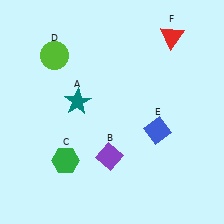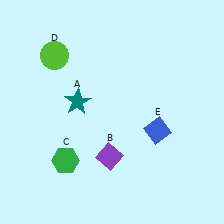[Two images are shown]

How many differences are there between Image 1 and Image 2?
There is 1 difference between the two images.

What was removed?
The red triangle (F) was removed in Image 2.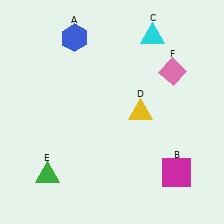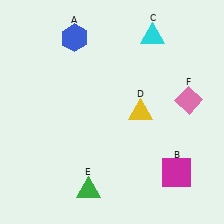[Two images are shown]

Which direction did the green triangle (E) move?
The green triangle (E) moved right.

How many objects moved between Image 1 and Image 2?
2 objects moved between the two images.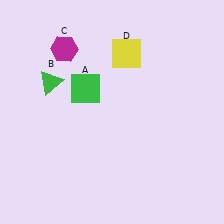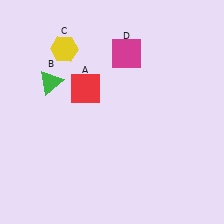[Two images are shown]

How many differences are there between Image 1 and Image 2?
There are 3 differences between the two images.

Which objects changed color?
A changed from green to red. C changed from magenta to yellow. D changed from yellow to magenta.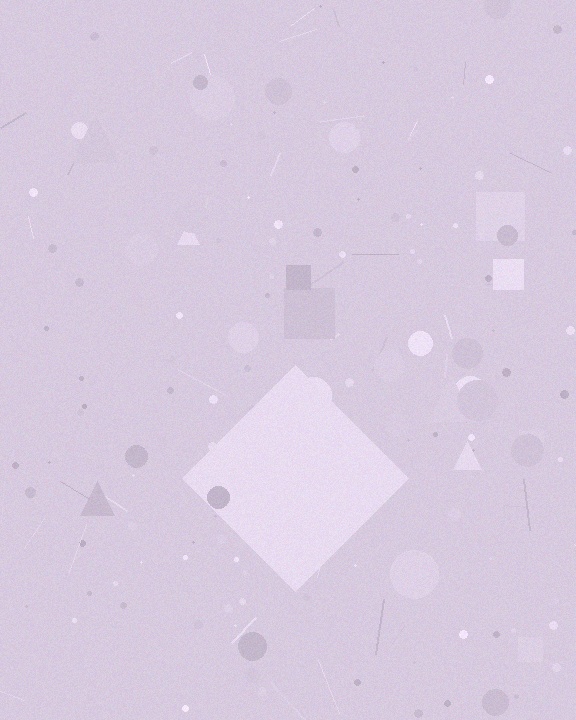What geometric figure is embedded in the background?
A diamond is embedded in the background.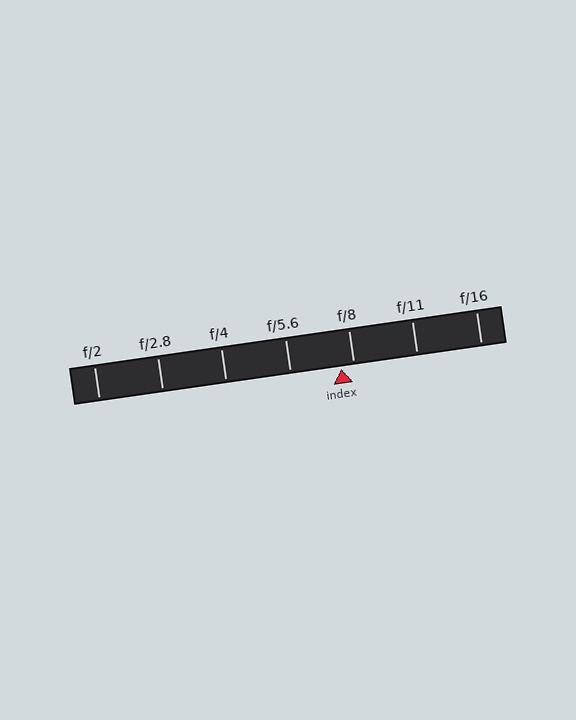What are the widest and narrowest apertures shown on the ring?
The widest aperture shown is f/2 and the narrowest is f/16.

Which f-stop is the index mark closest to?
The index mark is closest to f/8.